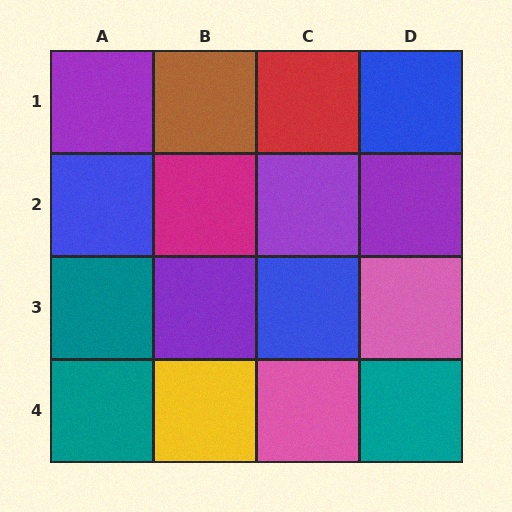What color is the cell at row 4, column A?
Teal.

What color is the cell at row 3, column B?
Purple.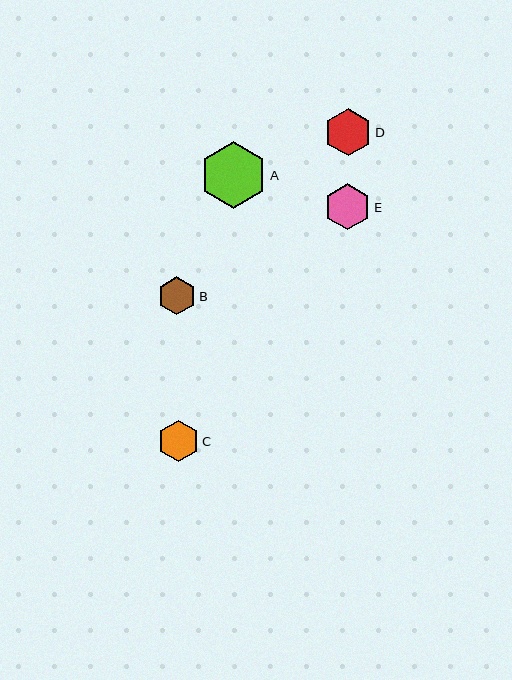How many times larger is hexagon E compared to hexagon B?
Hexagon E is approximately 1.2 times the size of hexagon B.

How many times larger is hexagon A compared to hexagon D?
Hexagon A is approximately 1.4 times the size of hexagon D.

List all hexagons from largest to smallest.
From largest to smallest: A, D, E, C, B.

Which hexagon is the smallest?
Hexagon B is the smallest with a size of approximately 38 pixels.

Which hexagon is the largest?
Hexagon A is the largest with a size of approximately 67 pixels.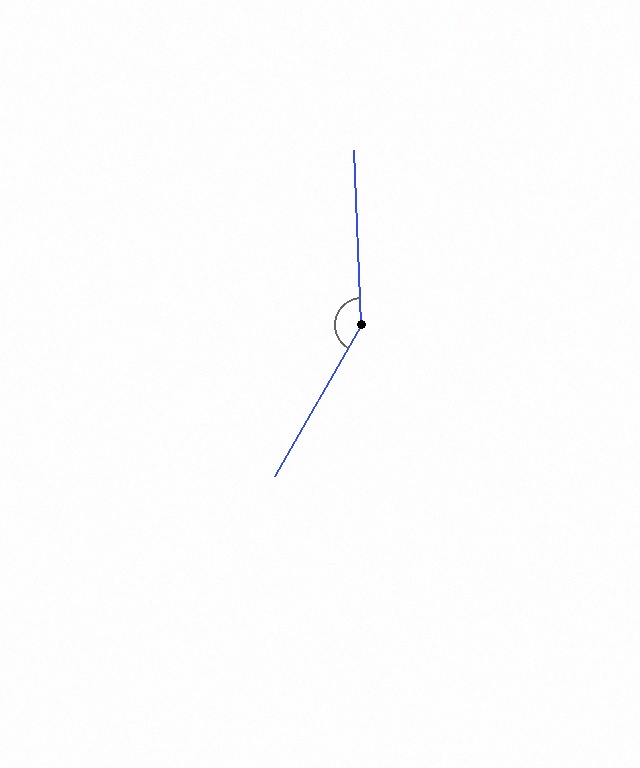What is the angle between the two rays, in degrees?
Approximately 148 degrees.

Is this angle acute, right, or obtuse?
It is obtuse.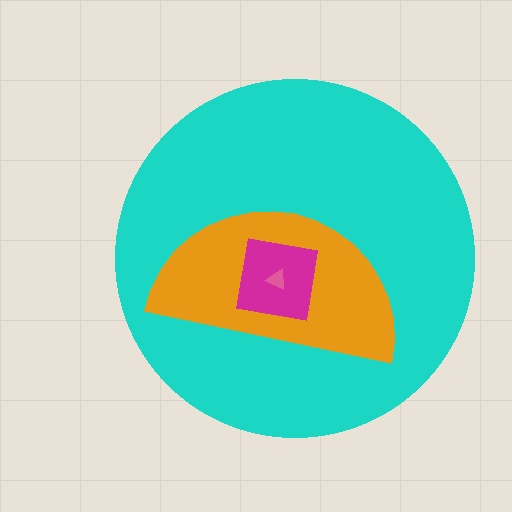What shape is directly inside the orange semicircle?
The magenta square.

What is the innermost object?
The pink triangle.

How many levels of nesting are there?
4.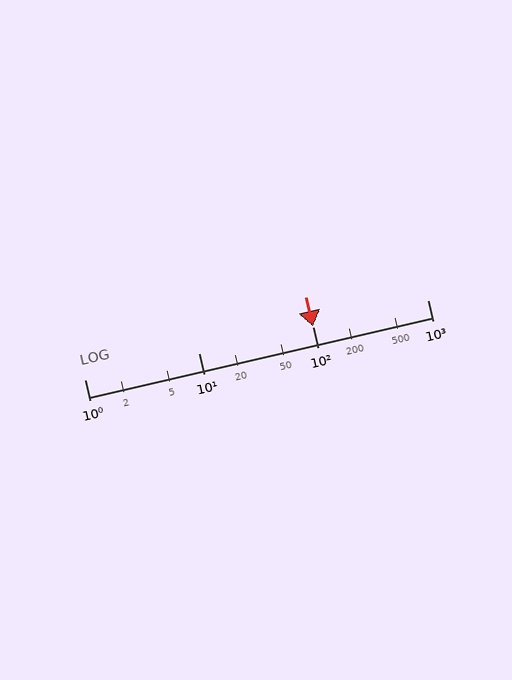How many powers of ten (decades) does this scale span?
The scale spans 3 decades, from 1 to 1000.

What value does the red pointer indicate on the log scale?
The pointer indicates approximately 100.